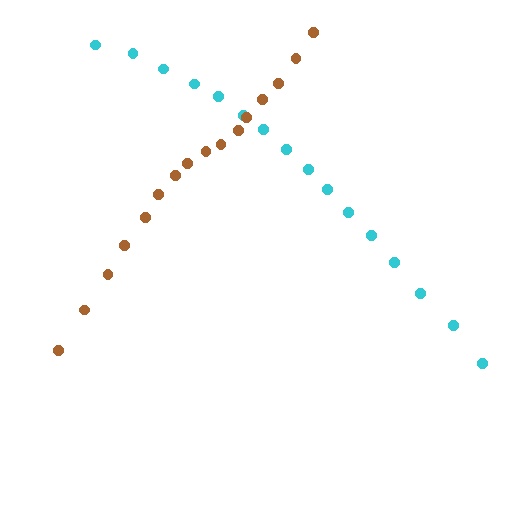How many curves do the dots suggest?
There are 2 distinct paths.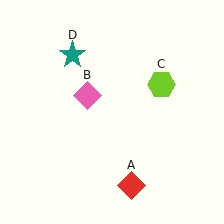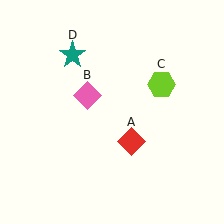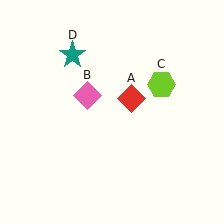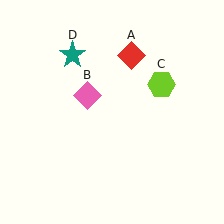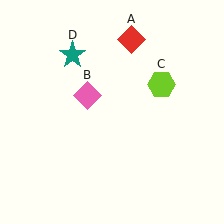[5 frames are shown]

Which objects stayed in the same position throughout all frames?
Pink diamond (object B) and lime hexagon (object C) and teal star (object D) remained stationary.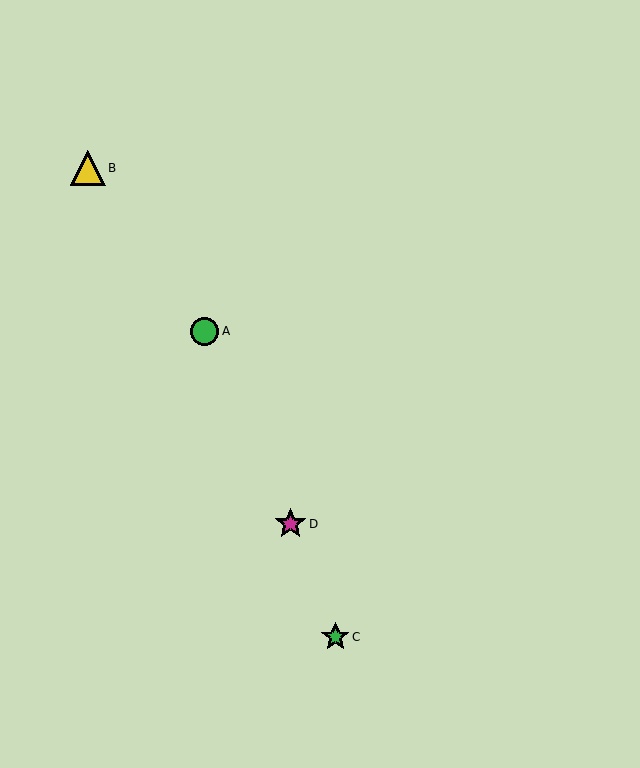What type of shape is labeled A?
Shape A is a green circle.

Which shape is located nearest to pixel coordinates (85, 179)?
The yellow triangle (labeled B) at (88, 168) is nearest to that location.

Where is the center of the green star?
The center of the green star is at (335, 637).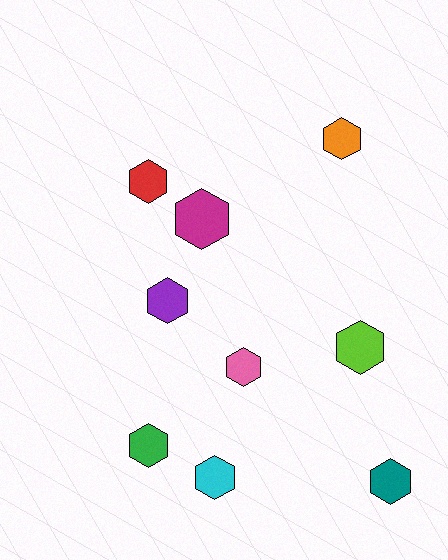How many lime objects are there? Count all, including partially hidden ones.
There is 1 lime object.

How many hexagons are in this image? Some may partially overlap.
There are 9 hexagons.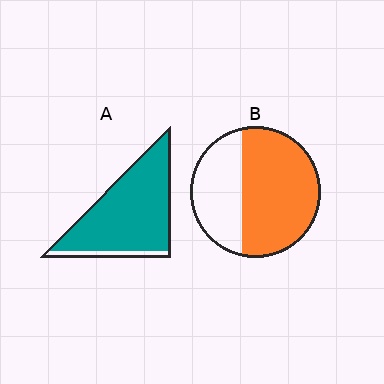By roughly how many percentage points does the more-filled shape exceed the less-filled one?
By roughly 25 percentage points (A over B).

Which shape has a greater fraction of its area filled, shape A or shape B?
Shape A.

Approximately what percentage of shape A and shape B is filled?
A is approximately 90% and B is approximately 65%.